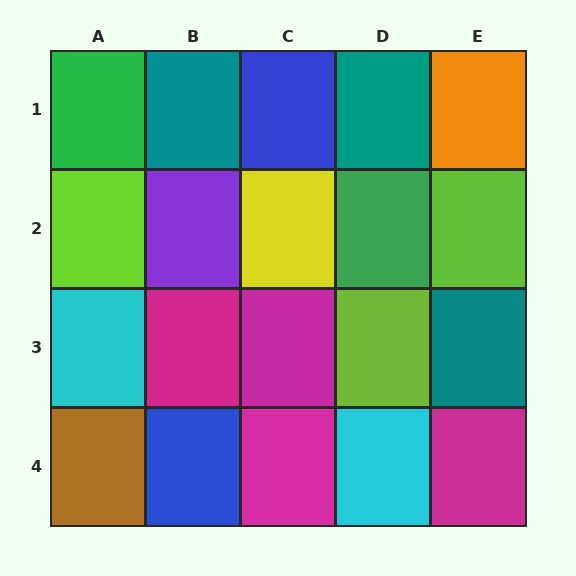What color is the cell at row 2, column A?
Lime.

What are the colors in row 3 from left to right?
Cyan, magenta, magenta, lime, teal.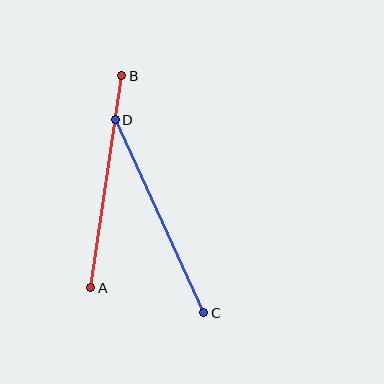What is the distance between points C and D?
The distance is approximately 213 pixels.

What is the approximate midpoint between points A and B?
The midpoint is at approximately (106, 182) pixels.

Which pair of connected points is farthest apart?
Points A and B are farthest apart.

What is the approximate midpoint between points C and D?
The midpoint is at approximately (159, 216) pixels.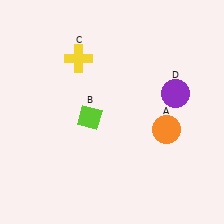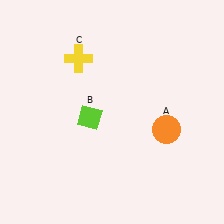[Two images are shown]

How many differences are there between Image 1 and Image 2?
There is 1 difference between the two images.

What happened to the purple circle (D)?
The purple circle (D) was removed in Image 2. It was in the top-right area of Image 1.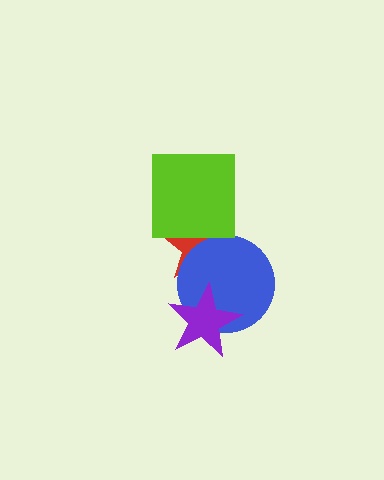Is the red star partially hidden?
Yes, it is partially covered by another shape.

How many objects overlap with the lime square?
1 object overlaps with the lime square.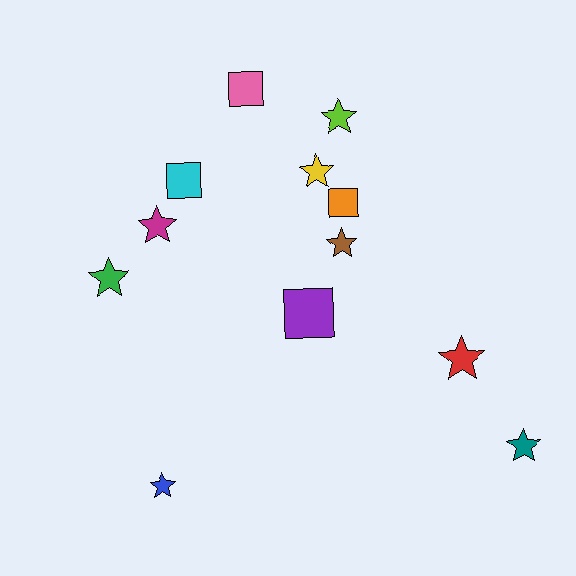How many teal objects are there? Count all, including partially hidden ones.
There is 1 teal object.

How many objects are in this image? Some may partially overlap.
There are 12 objects.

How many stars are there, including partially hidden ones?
There are 8 stars.